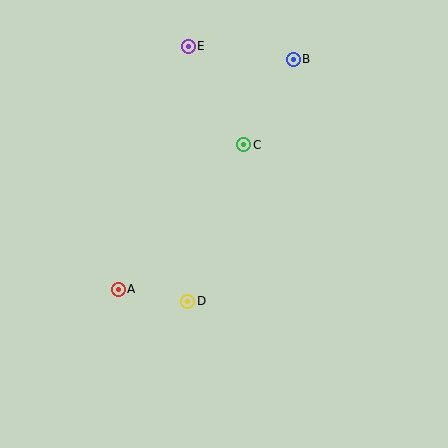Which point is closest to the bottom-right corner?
Point D is closest to the bottom-right corner.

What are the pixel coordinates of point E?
Point E is at (188, 46).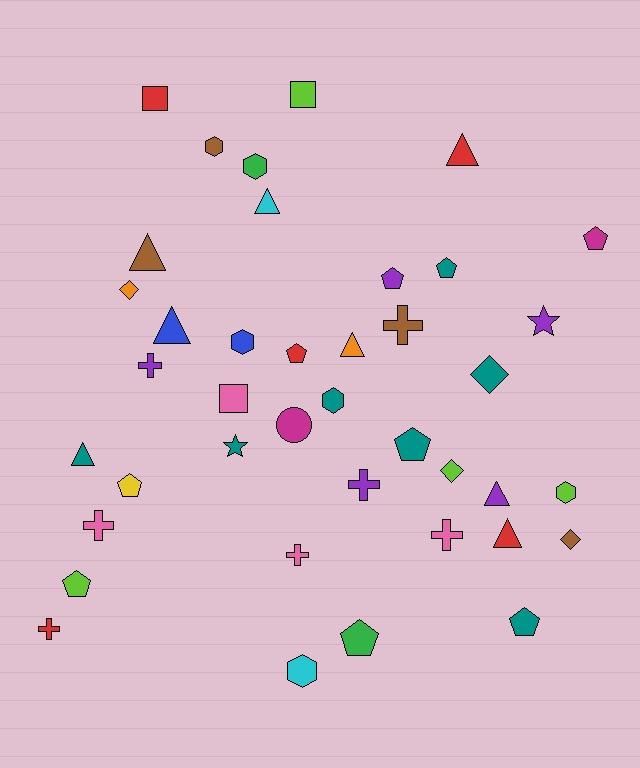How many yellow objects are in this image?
There is 1 yellow object.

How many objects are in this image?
There are 40 objects.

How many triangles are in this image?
There are 8 triangles.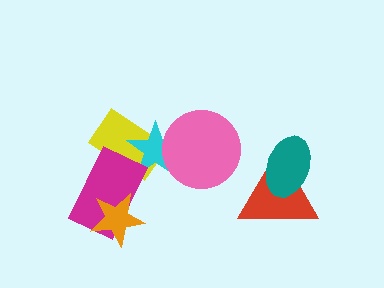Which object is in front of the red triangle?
The teal ellipse is in front of the red triangle.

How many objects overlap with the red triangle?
1 object overlaps with the red triangle.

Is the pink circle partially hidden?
No, no other shape covers it.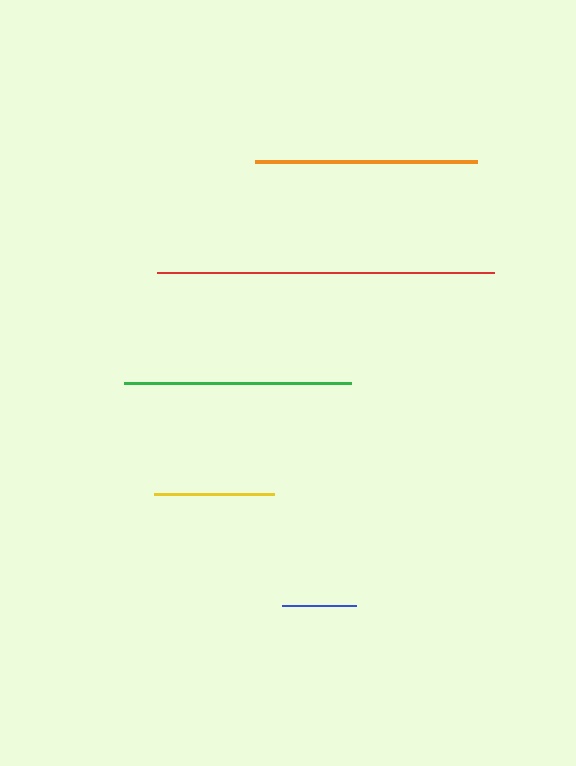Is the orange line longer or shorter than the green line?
The green line is longer than the orange line.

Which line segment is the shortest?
The blue line is the shortest at approximately 75 pixels.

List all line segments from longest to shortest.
From longest to shortest: red, green, orange, yellow, blue.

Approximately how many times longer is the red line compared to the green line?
The red line is approximately 1.5 times the length of the green line.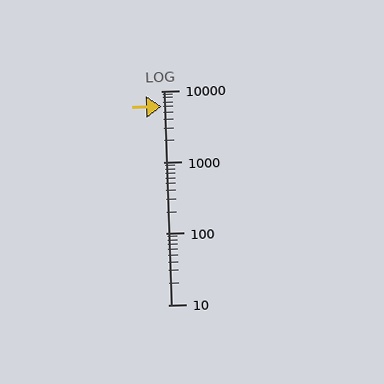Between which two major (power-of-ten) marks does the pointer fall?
The pointer is between 1000 and 10000.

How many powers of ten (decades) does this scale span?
The scale spans 3 decades, from 10 to 10000.